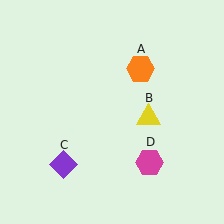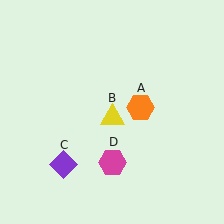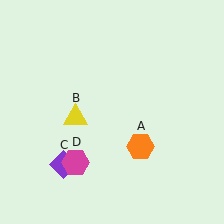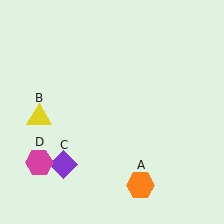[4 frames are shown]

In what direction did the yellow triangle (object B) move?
The yellow triangle (object B) moved left.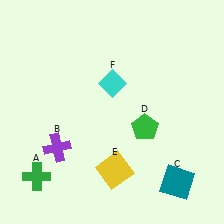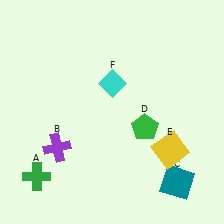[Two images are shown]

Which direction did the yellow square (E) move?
The yellow square (E) moved right.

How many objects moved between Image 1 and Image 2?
1 object moved between the two images.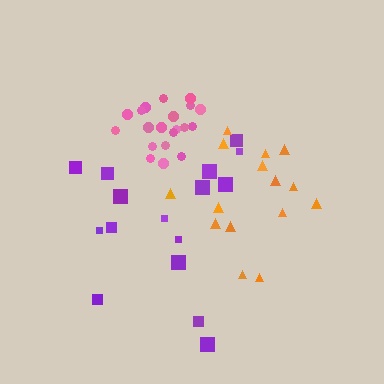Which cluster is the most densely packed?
Pink.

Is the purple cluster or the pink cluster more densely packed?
Pink.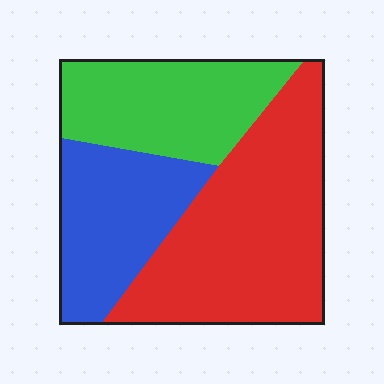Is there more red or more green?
Red.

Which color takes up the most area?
Red, at roughly 45%.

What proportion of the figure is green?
Green takes up between a quarter and a half of the figure.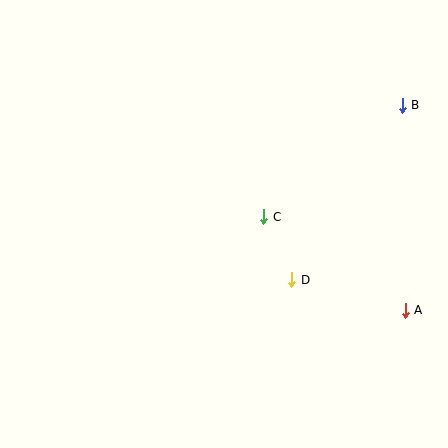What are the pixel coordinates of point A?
Point A is at (405, 310).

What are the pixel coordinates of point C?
Point C is at (264, 217).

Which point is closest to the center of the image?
Point C at (264, 217) is closest to the center.